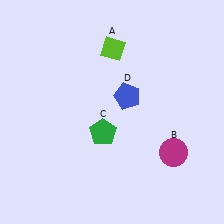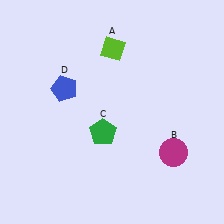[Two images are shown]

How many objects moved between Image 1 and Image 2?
1 object moved between the two images.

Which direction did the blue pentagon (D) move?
The blue pentagon (D) moved left.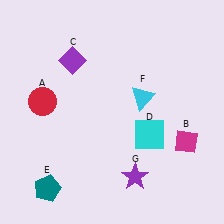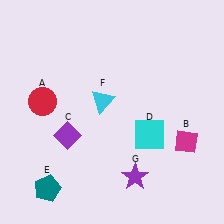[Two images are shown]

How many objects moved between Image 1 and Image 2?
2 objects moved between the two images.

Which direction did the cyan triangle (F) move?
The cyan triangle (F) moved left.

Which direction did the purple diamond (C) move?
The purple diamond (C) moved down.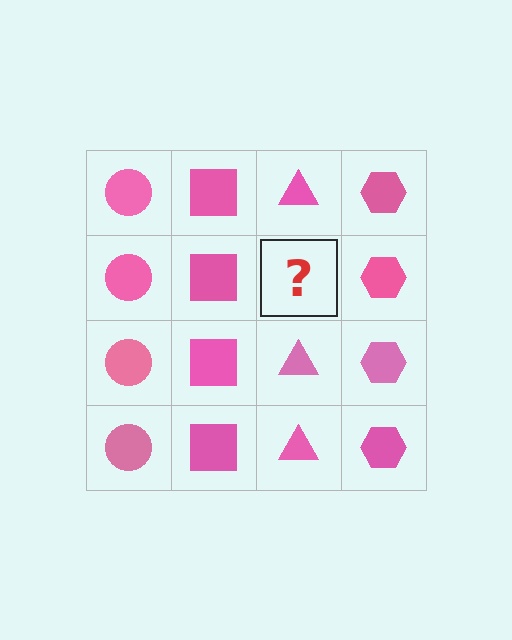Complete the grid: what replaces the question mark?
The question mark should be replaced with a pink triangle.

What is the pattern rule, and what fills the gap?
The rule is that each column has a consistent shape. The gap should be filled with a pink triangle.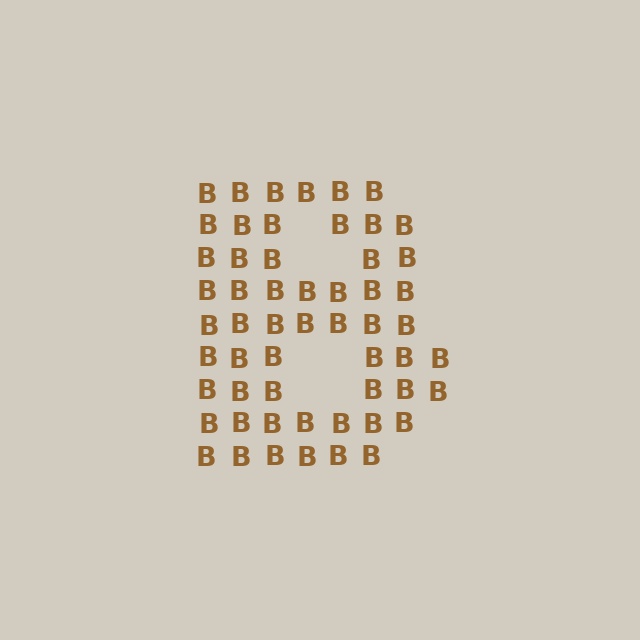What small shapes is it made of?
It is made of small letter B's.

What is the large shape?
The large shape is the letter B.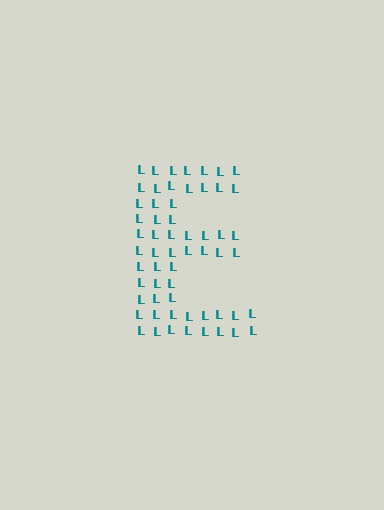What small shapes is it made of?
It is made of small letter L's.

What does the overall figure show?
The overall figure shows the letter E.